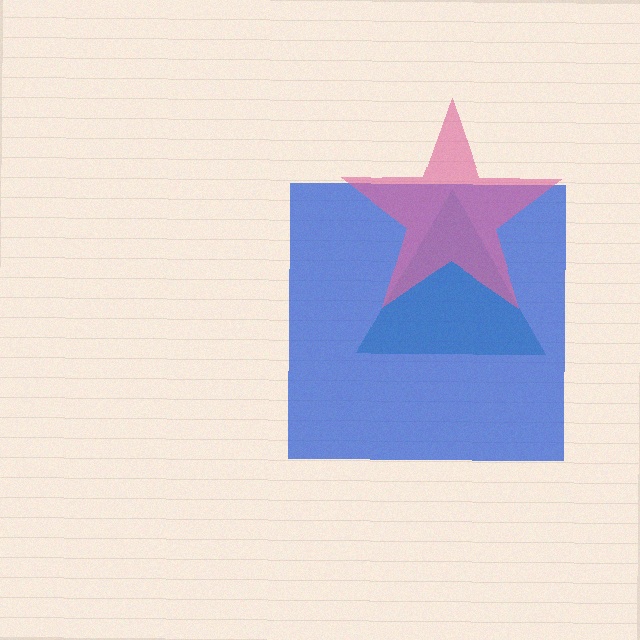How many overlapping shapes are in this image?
There are 3 overlapping shapes in the image.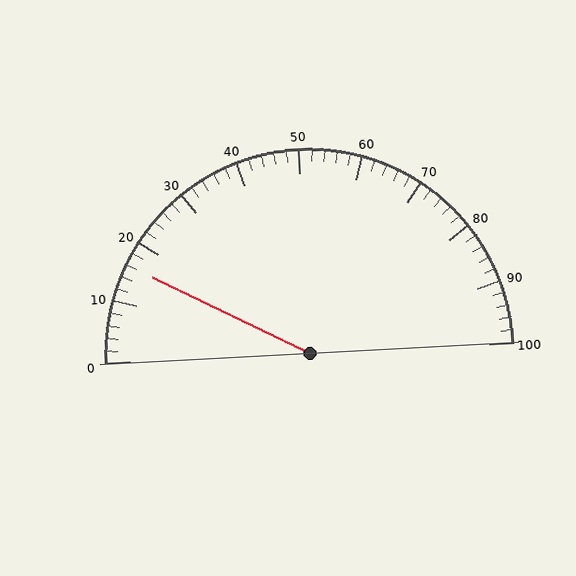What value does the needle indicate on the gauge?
The needle indicates approximately 16.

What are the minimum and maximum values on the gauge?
The gauge ranges from 0 to 100.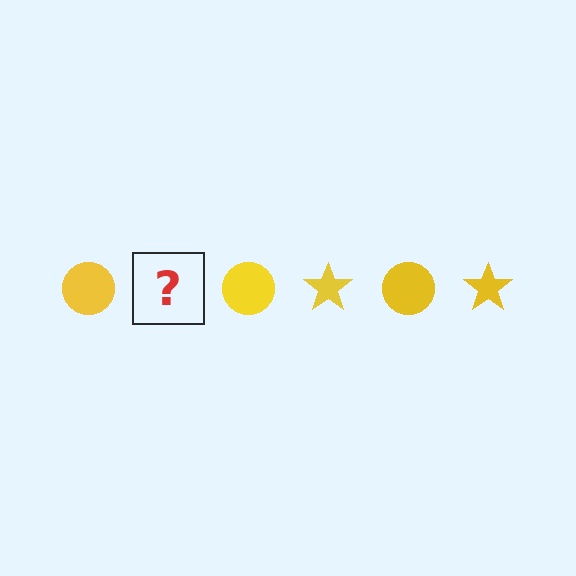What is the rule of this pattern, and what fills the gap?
The rule is that the pattern cycles through circle, star shapes in yellow. The gap should be filled with a yellow star.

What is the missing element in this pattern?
The missing element is a yellow star.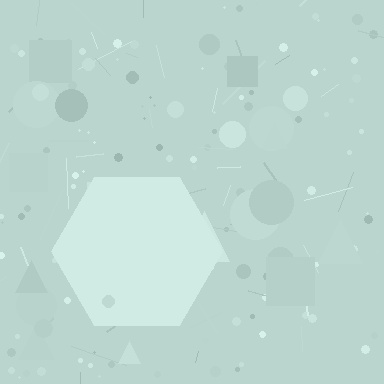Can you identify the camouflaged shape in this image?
The camouflaged shape is a hexagon.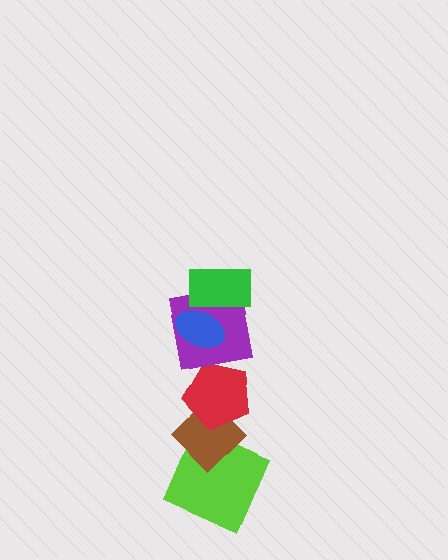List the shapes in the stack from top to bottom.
From top to bottom: the green rectangle, the blue ellipse, the purple square, the red pentagon, the brown diamond, the lime square.